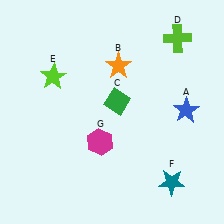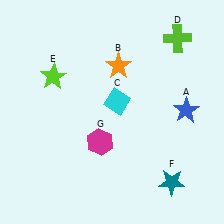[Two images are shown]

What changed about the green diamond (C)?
In Image 1, C is green. In Image 2, it changed to cyan.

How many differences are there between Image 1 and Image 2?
There is 1 difference between the two images.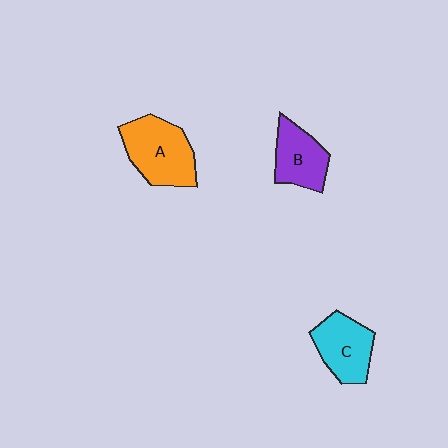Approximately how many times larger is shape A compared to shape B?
Approximately 1.4 times.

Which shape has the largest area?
Shape A (orange).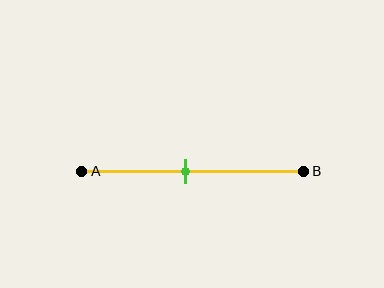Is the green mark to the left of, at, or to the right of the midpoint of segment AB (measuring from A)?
The green mark is approximately at the midpoint of segment AB.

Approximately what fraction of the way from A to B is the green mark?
The green mark is approximately 45% of the way from A to B.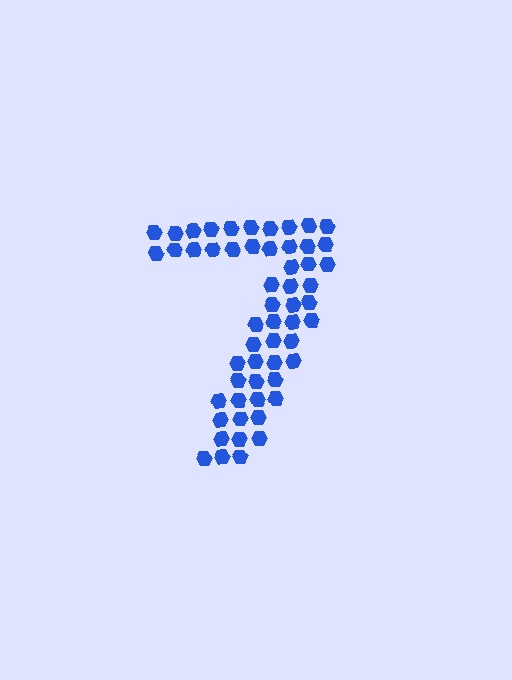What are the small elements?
The small elements are hexagons.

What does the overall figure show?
The overall figure shows the digit 7.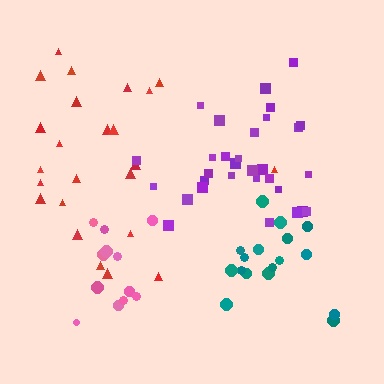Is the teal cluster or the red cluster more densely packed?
Teal.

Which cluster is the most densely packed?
Teal.